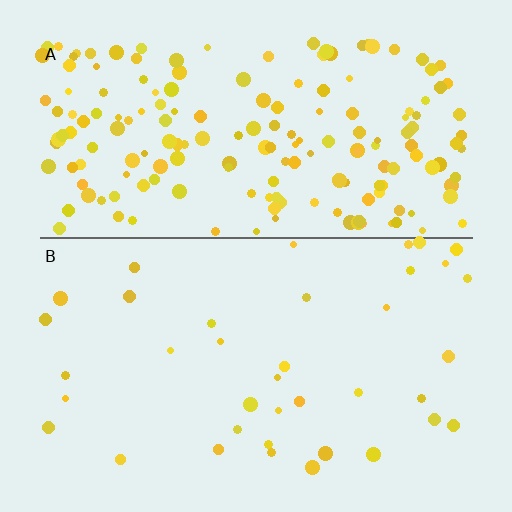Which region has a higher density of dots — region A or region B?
A (the top).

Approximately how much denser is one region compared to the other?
Approximately 4.7× — region A over region B.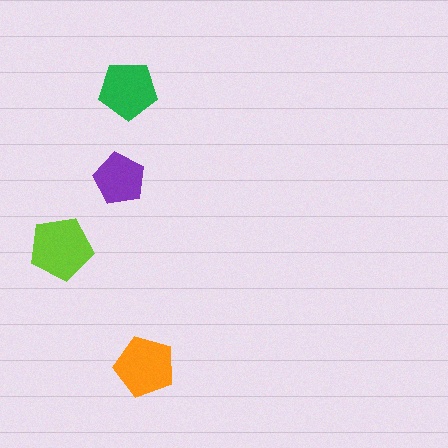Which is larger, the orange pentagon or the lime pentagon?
The lime one.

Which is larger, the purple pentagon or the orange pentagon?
The orange one.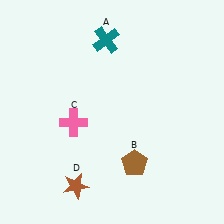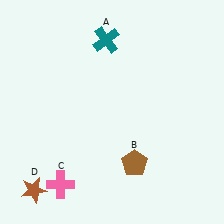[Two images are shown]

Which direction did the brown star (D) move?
The brown star (D) moved left.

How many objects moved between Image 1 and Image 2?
2 objects moved between the two images.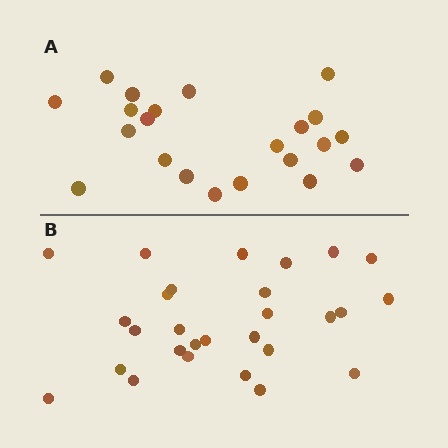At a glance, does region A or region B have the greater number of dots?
Region B (the bottom region) has more dots.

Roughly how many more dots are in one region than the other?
Region B has about 6 more dots than region A.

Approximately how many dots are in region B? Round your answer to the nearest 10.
About 30 dots. (The exact count is 28, which rounds to 30.)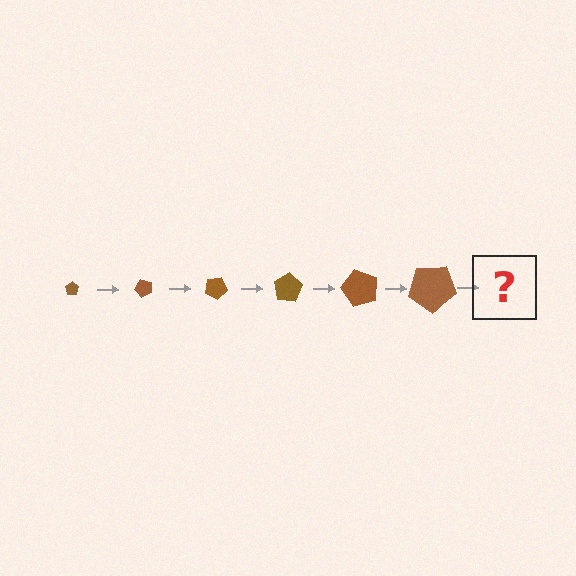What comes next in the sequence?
The next element should be a pentagon, larger than the previous one and rotated 300 degrees from the start.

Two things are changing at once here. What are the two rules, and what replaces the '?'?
The two rules are that the pentagon grows larger each step and it rotates 50 degrees each step. The '?' should be a pentagon, larger than the previous one and rotated 300 degrees from the start.